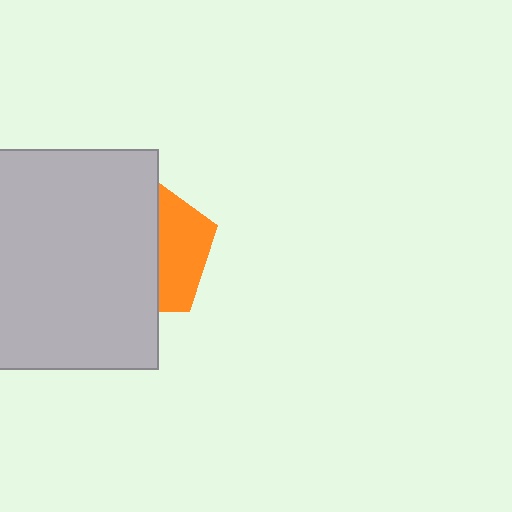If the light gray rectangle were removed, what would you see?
You would see the complete orange pentagon.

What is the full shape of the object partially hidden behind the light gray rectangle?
The partially hidden object is an orange pentagon.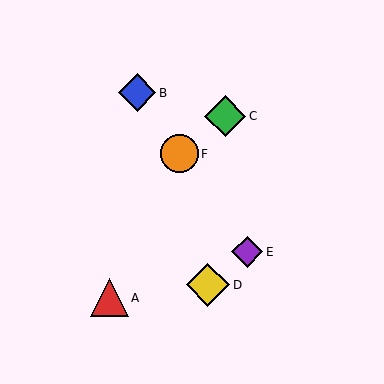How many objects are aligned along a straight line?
3 objects (B, E, F) are aligned along a straight line.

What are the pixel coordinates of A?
Object A is at (110, 298).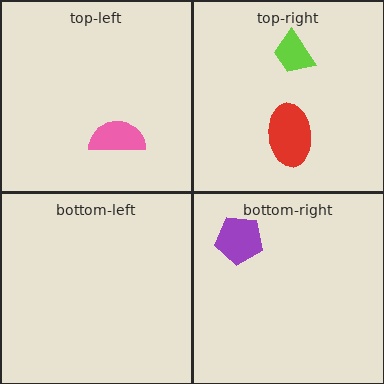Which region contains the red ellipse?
The top-right region.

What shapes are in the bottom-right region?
The purple pentagon.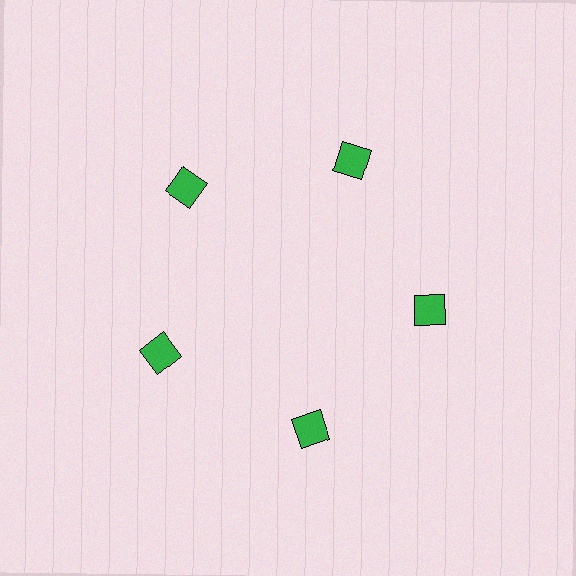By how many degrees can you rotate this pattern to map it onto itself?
The pattern maps onto itself every 72 degrees of rotation.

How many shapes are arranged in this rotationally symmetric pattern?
There are 5 shapes, arranged in 5 groups of 1.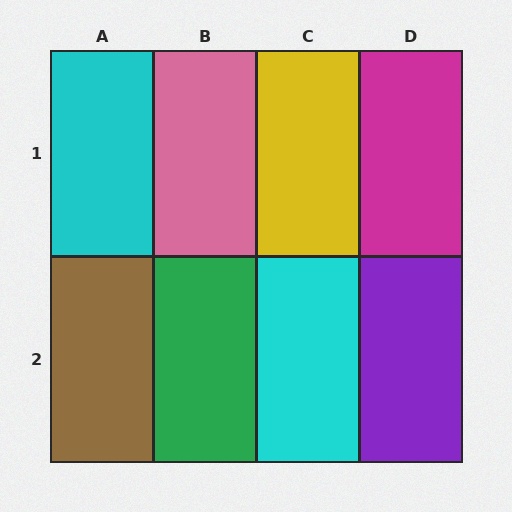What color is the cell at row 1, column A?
Cyan.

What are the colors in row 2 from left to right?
Brown, green, cyan, purple.